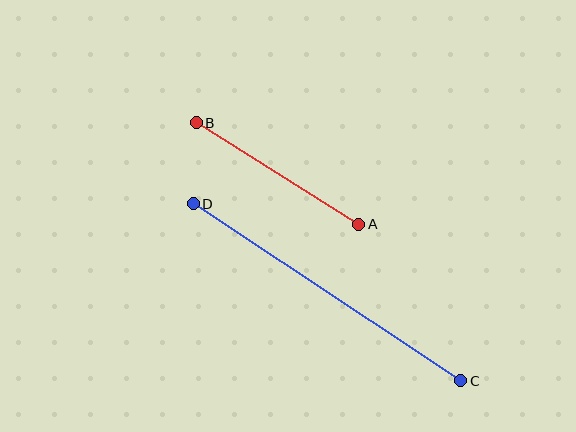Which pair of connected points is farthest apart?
Points C and D are farthest apart.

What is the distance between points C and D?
The distance is approximately 321 pixels.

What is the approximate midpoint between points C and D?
The midpoint is at approximately (327, 292) pixels.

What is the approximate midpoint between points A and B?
The midpoint is at approximately (278, 173) pixels.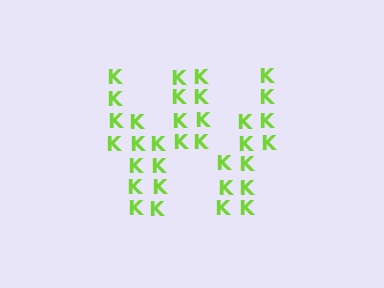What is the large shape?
The large shape is the letter W.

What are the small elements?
The small elements are letter K's.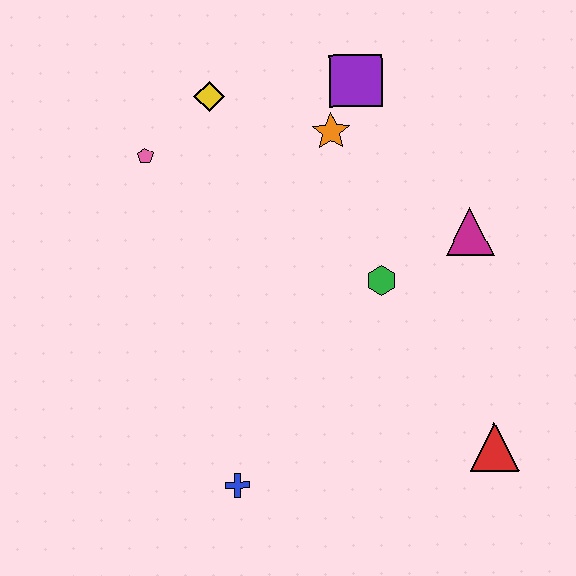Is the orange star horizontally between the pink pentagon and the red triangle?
Yes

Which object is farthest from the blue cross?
The purple square is farthest from the blue cross.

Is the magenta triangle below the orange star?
Yes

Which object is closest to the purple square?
The orange star is closest to the purple square.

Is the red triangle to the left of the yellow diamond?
No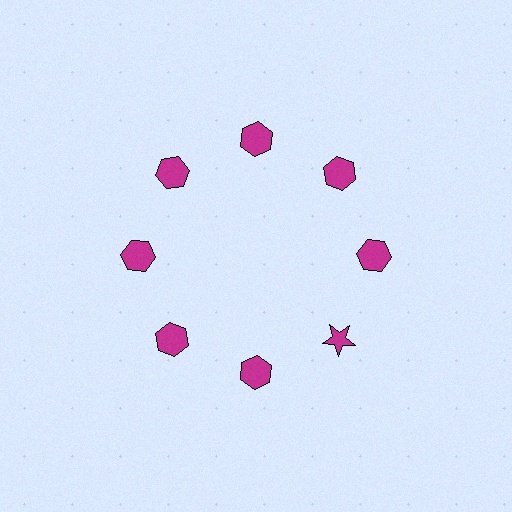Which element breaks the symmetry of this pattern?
The magenta star at roughly the 4 o'clock position breaks the symmetry. All other shapes are magenta hexagons.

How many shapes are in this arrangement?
There are 8 shapes arranged in a ring pattern.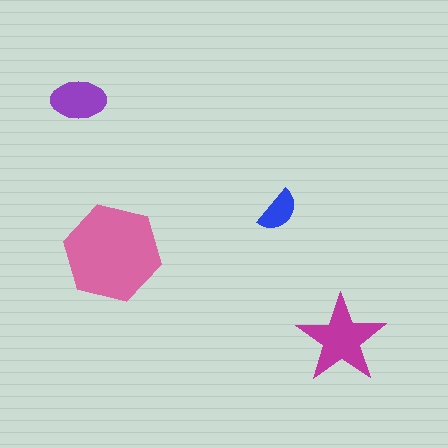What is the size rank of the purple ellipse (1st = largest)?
3rd.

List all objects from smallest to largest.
The blue semicircle, the purple ellipse, the magenta star, the pink hexagon.